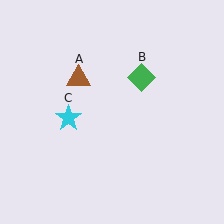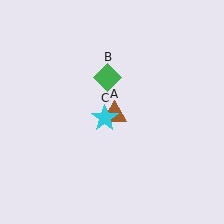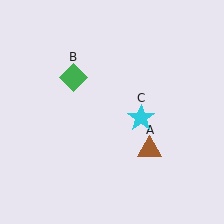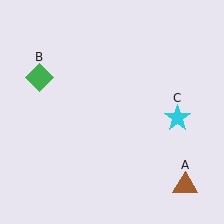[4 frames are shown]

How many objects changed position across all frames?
3 objects changed position: brown triangle (object A), green diamond (object B), cyan star (object C).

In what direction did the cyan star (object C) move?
The cyan star (object C) moved right.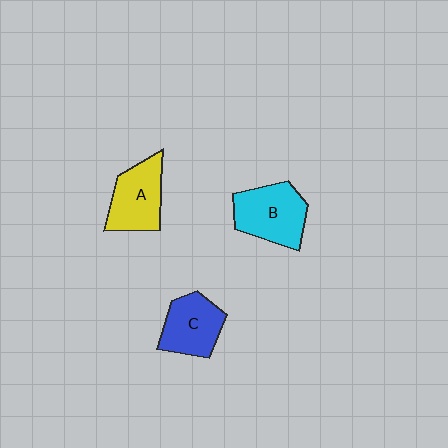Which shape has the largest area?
Shape B (cyan).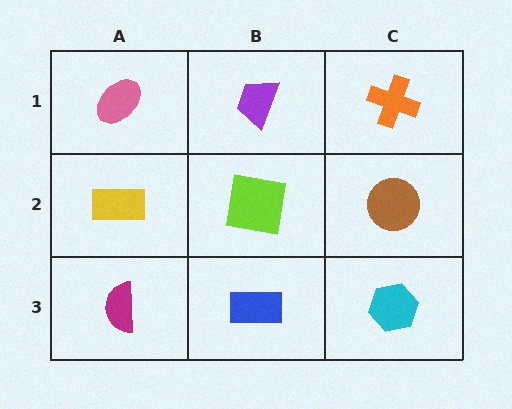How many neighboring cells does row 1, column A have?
2.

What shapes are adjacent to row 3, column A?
A yellow rectangle (row 2, column A), a blue rectangle (row 3, column B).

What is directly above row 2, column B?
A purple trapezoid.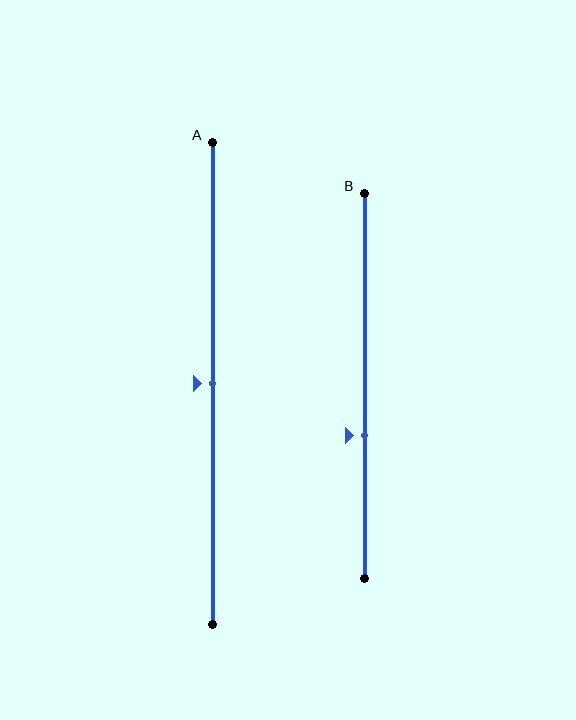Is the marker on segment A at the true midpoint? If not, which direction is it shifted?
Yes, the marker on segment A is at the true midpoint.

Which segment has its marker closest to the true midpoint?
Segment A has its marker closest to the true midpoint.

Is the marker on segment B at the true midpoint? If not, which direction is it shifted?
No, the marker on segment B is shifted downward by about 13% of the segment length.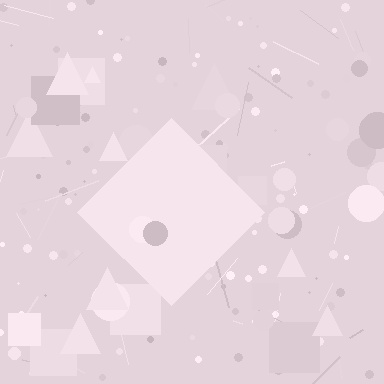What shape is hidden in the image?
A diamond is hidden in the image.